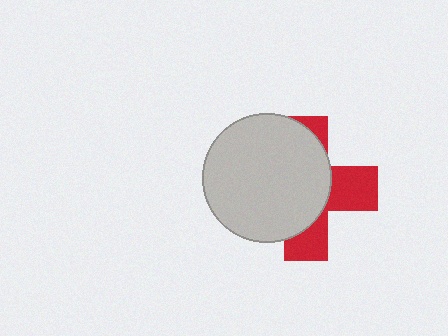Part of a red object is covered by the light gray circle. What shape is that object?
It is a cross.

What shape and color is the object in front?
The object in front is a light gray circle.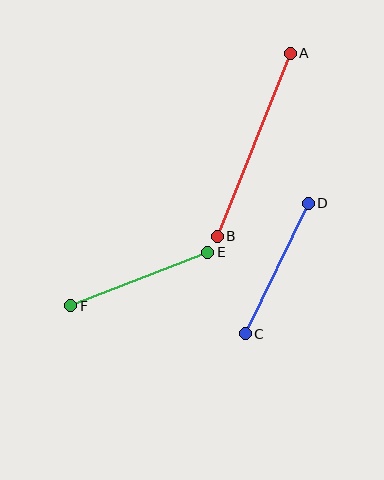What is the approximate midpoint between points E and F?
The midpoint is at approximately (139, 279) pixels.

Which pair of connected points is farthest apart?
Points A and B are farthest apart.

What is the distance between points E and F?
The distance is approximately 147 pixels.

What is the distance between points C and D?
The distance is approximately 145 pixels.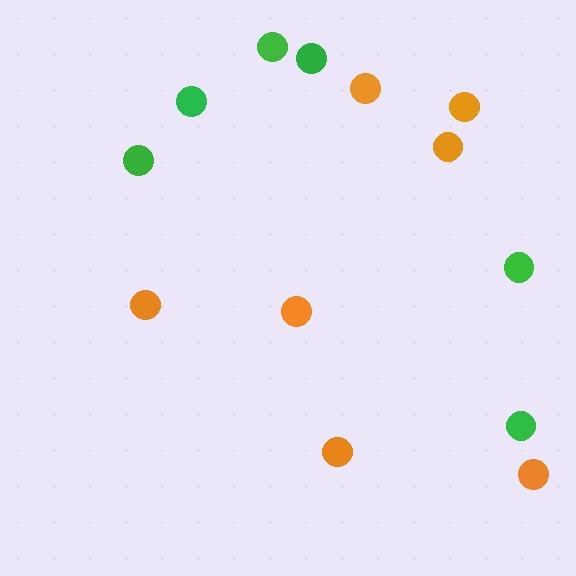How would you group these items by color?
There are 2 groups: one group of orange circles (7) and one group of green circles (6).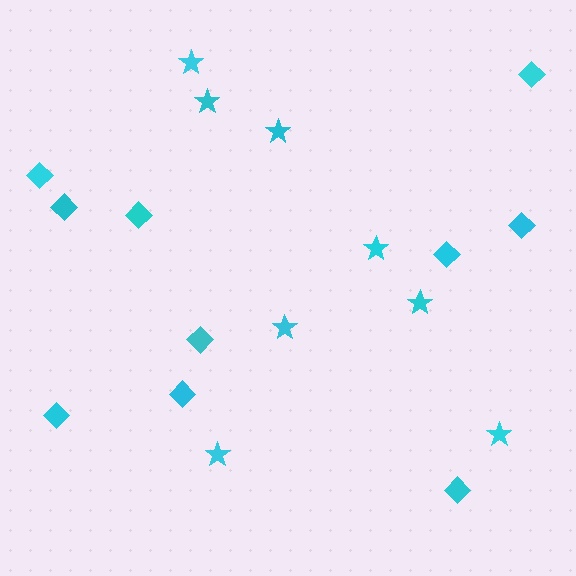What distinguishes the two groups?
There are 2 groups: one group of stars (8) and one group of diamonds (10).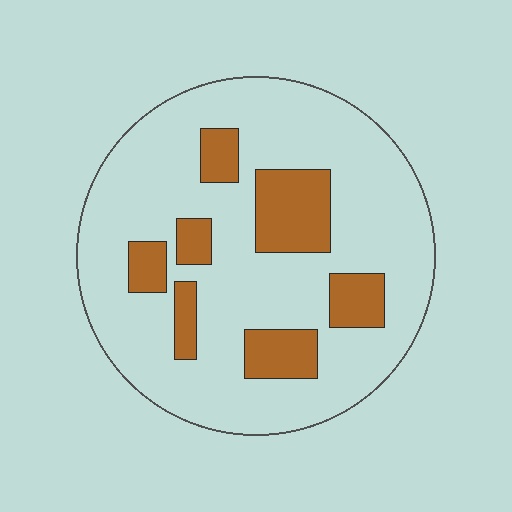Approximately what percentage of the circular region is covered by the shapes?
Approximately 20%.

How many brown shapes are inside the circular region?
7.